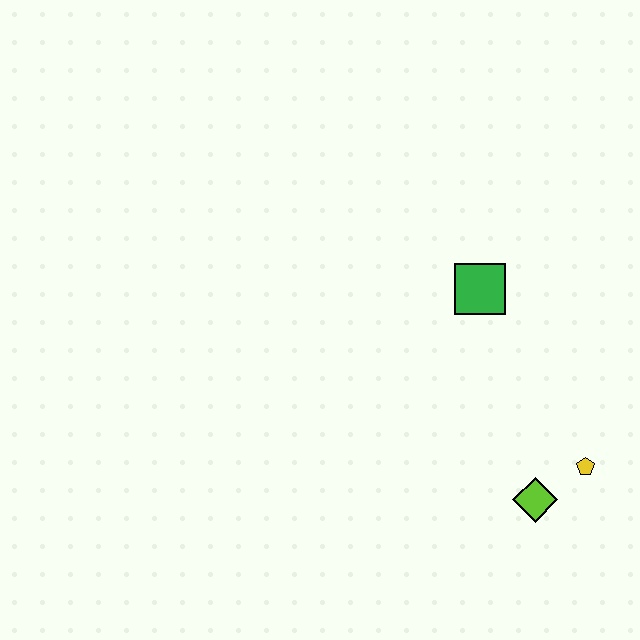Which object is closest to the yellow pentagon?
The lime diamond is closest to the yellow pentagon.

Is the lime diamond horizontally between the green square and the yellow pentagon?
Yes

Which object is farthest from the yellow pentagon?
The green square is farthest from the yellow pentagon.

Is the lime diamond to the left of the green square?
No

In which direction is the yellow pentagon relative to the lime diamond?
The yellow pentagon is to the right of the lime diamond.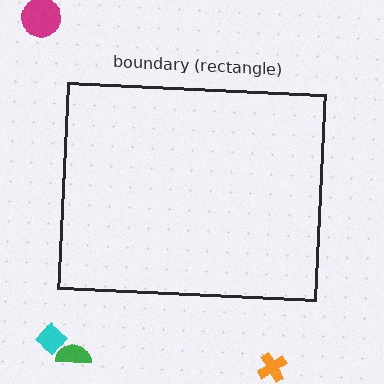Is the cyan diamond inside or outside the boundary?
Outside.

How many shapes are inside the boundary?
0 inside, 4 outside.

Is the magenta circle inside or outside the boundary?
Outside.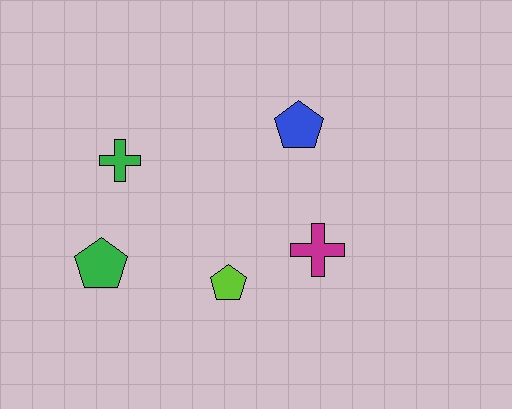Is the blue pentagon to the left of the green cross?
No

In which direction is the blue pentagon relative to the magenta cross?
The blue pentagon is above the magenta cross.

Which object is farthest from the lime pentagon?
The blue pentagon is farthest from the lime pentagon.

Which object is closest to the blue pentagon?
The magenta cross is closest to the blue pentagon.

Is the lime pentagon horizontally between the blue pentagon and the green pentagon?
Yes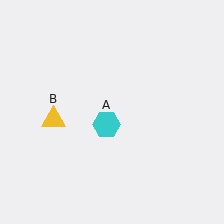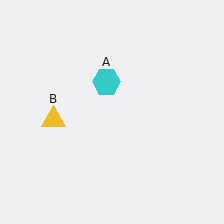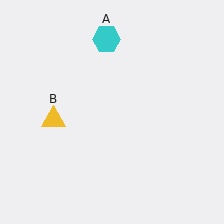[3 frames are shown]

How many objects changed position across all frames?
1 object changed position: cyan hexagon (object A).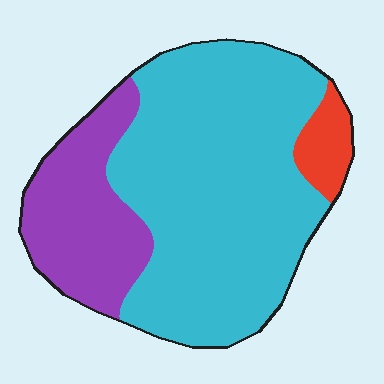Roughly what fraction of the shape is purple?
Purple takes up about one quarter (1/4) of the shape.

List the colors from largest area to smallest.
From largest to smallest: cyan, purple, red.